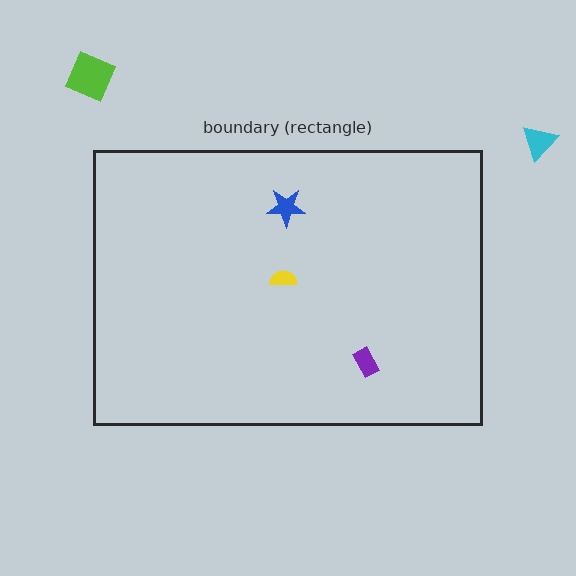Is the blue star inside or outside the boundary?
Inside.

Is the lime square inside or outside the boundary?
Outside.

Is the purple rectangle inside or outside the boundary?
Inside.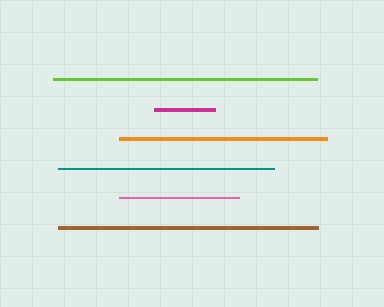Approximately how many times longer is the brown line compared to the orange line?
The brown line is approximately 1.2 times the length of the orange line.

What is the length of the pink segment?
The pink segment is approximately 120 pixels long.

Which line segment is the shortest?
The magenta line is the shortest at approximately 61 pixels.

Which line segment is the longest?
The lime line is the longest at approximately 265 pixels.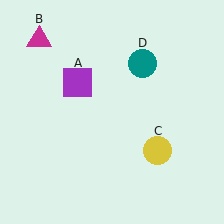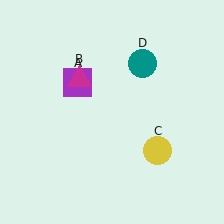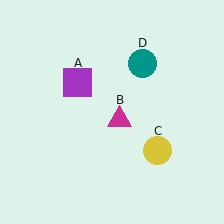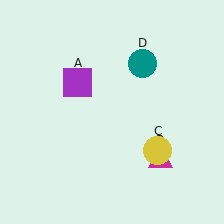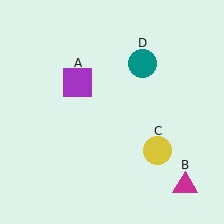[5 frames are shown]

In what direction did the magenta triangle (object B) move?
The magenta triangle (object B) moved down and to the right.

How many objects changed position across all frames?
1 object changed position: magenta triangle (object B).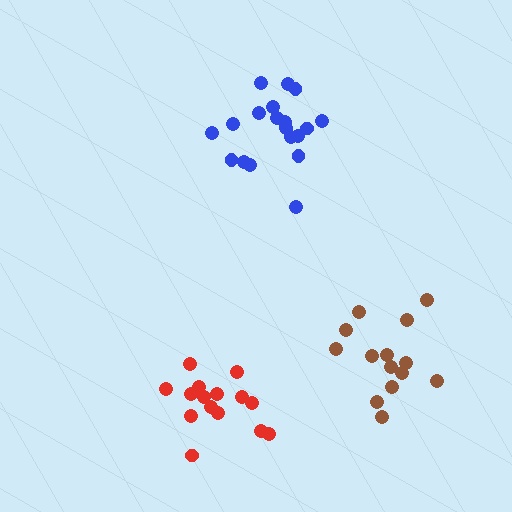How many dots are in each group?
Group 1: 19 dots, Group 2: 14 dots, Group 3: 15 dots (48 total).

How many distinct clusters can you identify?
There are 3 distinct clusters.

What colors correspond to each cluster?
The clusters are colored: blue, brown, red.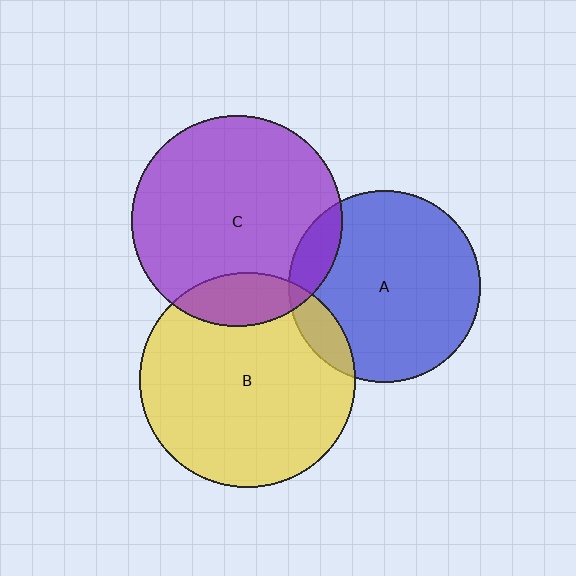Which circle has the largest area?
Circle B (yellow).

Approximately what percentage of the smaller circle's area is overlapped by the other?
Approximately 10%.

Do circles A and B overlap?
Yes.